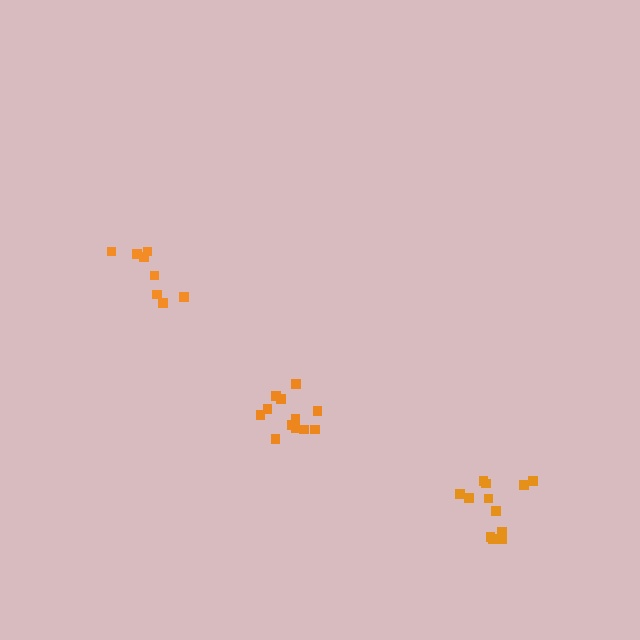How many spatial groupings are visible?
There are 3 spatial groupings.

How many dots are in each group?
Group 1: 12 dots, Group 2: 8 dots, Group 3: 12 dots (32 total).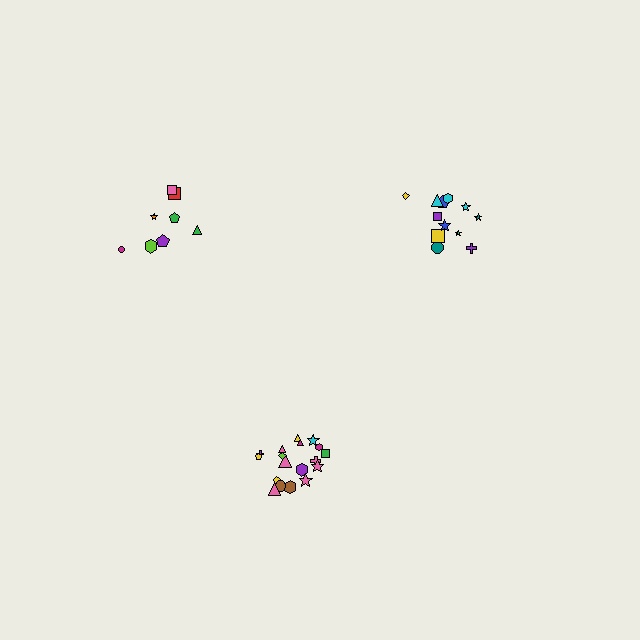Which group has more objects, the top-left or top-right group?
The top-right group.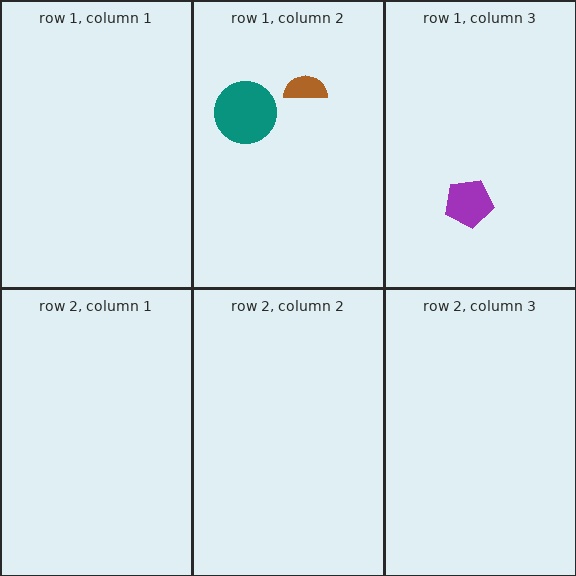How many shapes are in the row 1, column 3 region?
1.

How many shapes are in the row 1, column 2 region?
2.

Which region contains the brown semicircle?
The row 1, column 2 region.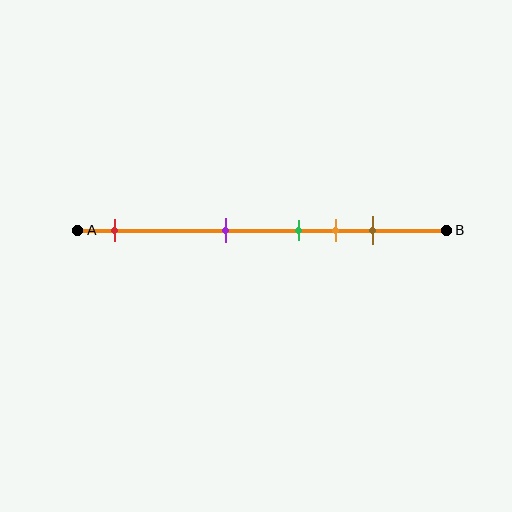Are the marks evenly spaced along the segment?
No, the marks are not evenly spaced.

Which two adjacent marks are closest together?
The green and orange marks are the closest adjacent pair.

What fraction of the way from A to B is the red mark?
The red mark is approximately 10% (0.1) of the way from A to B.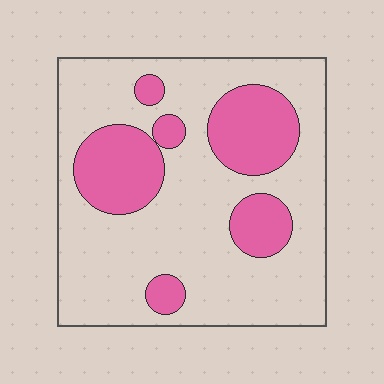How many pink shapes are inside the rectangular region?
6.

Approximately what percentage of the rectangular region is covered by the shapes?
Approximately 25%.